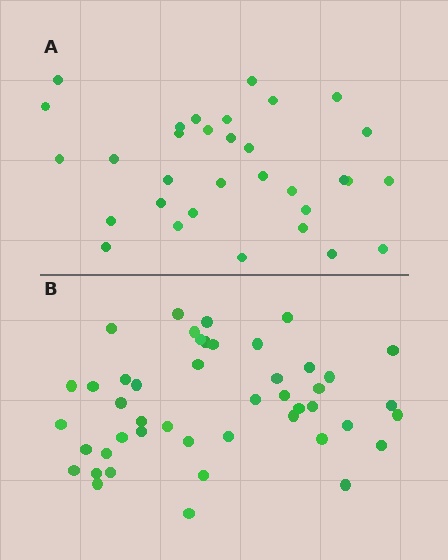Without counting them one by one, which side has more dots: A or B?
Region B (the bottom region) has more dots.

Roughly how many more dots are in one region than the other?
Region B has approximately 15 more dots than region A.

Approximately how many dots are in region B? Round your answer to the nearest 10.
About 50 dots. (The exact count is 46, which rounds to 50.)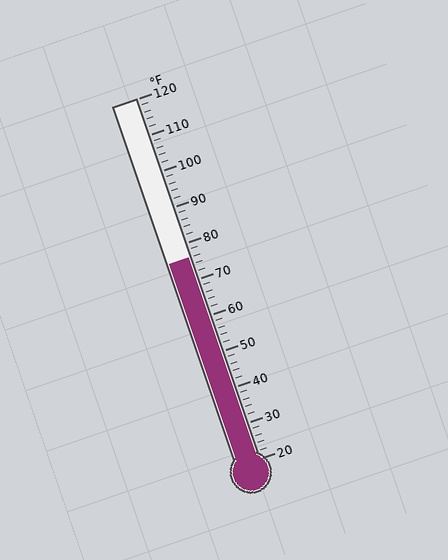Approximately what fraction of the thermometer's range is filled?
The thermometer is filled to approximately 55% of its range.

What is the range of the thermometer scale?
The thermometer scale ranges from 20°F to 120°F.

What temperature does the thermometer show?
The thermometer shows approximately 76°F.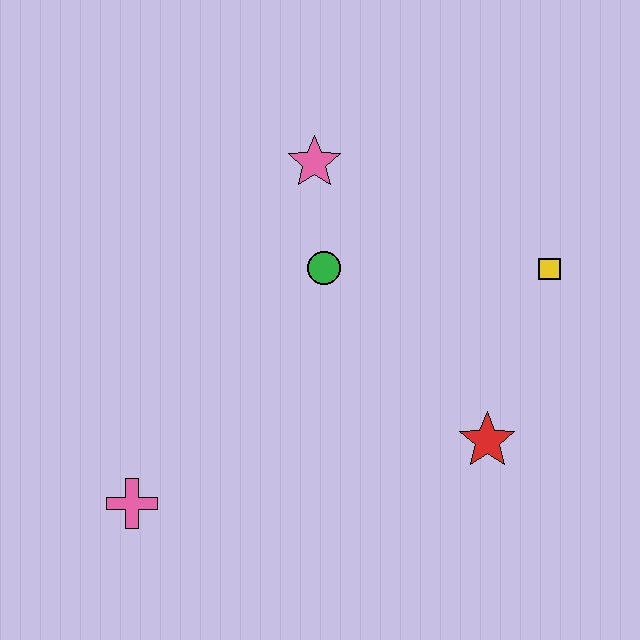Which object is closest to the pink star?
The green circle is closest to the pink star.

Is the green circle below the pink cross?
No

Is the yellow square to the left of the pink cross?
No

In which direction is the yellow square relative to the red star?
The yellow square is above the red star.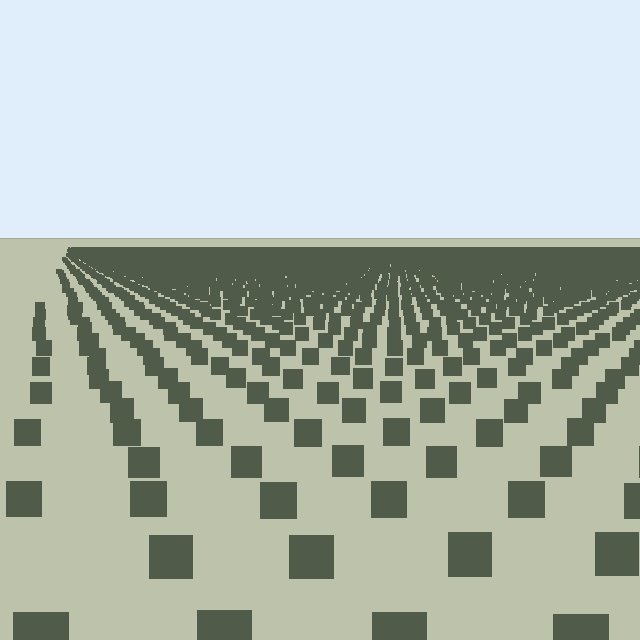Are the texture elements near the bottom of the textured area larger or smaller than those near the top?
Larger. Near the bottom, elements are closer to the viewer and appear at a bigger on-screen size.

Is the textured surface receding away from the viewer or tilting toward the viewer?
The surface is receding away from the viewer. Texture elements get smaller and denser toward the top.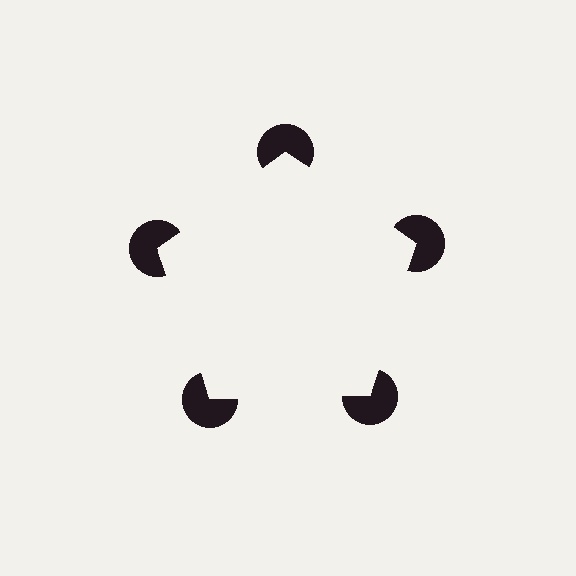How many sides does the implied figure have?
5 sides.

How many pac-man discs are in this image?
There are 5 — one at each vertex of the illusory pentagon.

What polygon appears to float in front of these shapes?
An illusory pentagon — its edges are inferred from the aligned wedge cuts in the pac-man discs, not physically drawn.